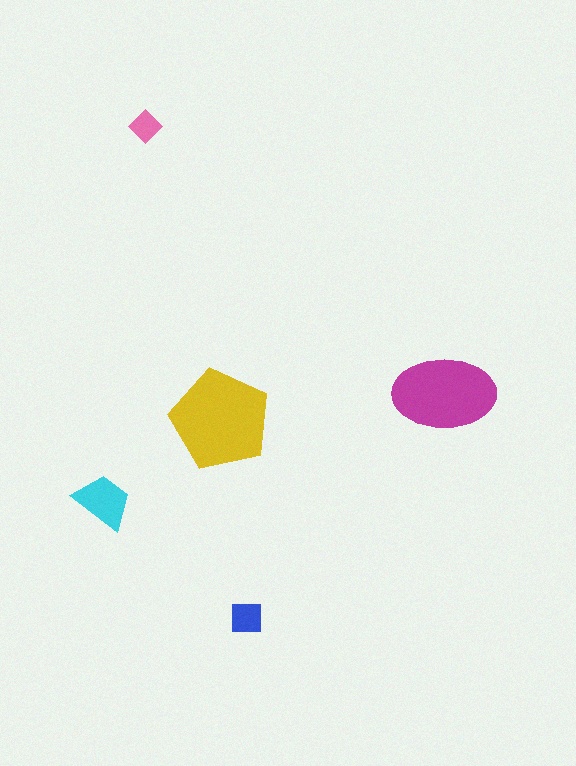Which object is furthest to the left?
The cyan trapezoid is leftmost.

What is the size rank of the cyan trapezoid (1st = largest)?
3rd.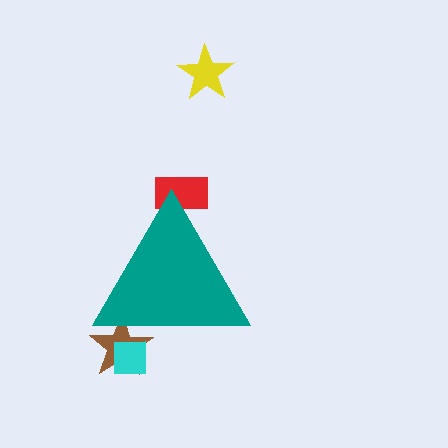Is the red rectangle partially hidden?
Yes, the red rectangle is partially hidden behind the teal triangle.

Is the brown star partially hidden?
Yes, the brown star is partially hidden behind the teal triangle.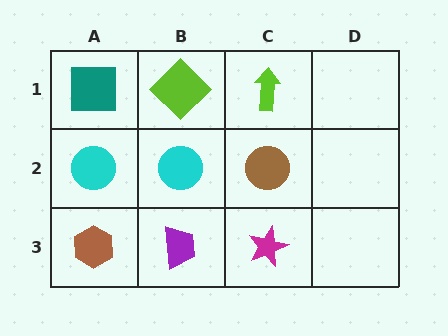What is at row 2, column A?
A cyan circle.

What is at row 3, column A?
A brown hexagon.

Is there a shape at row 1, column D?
No, that cell is empty.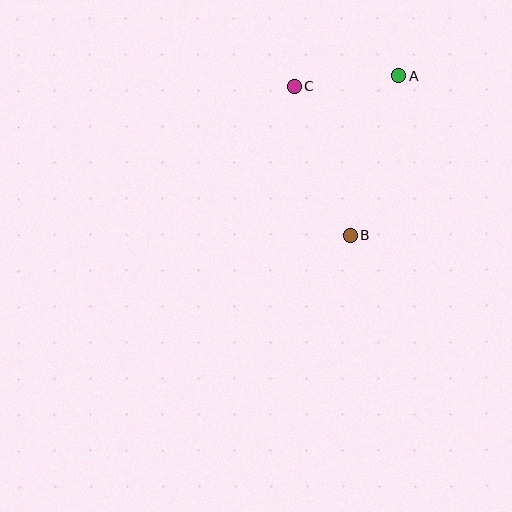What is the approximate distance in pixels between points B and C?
The distance between B and C is approximately 159 pixels.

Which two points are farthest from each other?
Points A and B are farthest from each other.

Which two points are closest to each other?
Points A and C are closest to each other.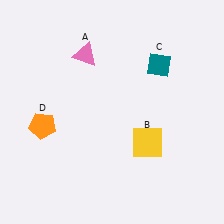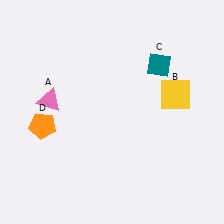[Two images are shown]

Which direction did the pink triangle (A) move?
The pink triangle (A) moved down.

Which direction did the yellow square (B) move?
The yellow square (B) moved up.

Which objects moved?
The objects that moved are: the pink triangle (A), the yellow square (B).